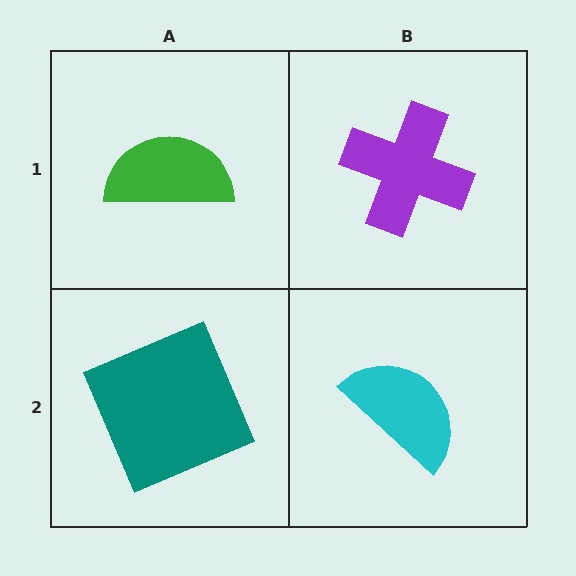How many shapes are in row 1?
2 shapes.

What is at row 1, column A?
A green semicircle.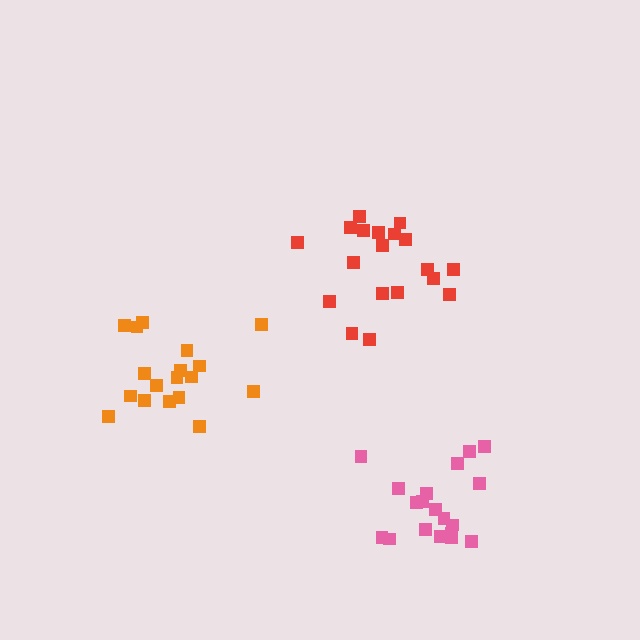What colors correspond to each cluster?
The clusters are colored: pink, orange, red.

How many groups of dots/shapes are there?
There are 3 groups.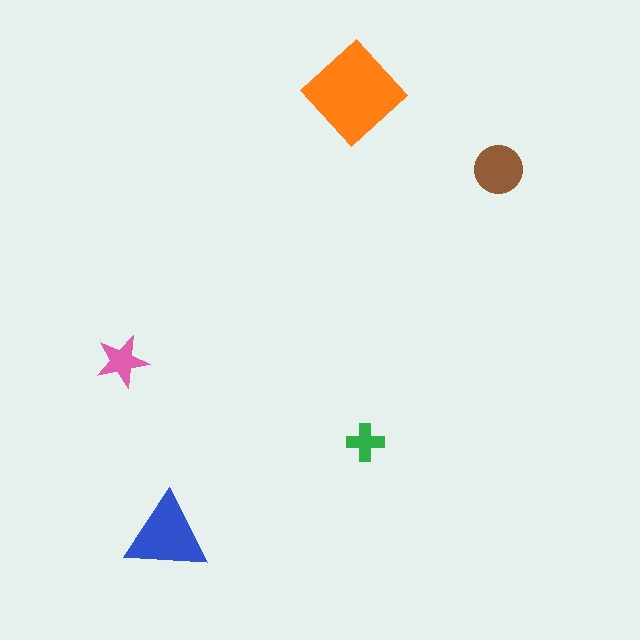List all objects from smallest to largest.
The green cross, the pink star, the brown circle, the blue triangle, the orange diamond.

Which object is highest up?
The orange diamond is topmost.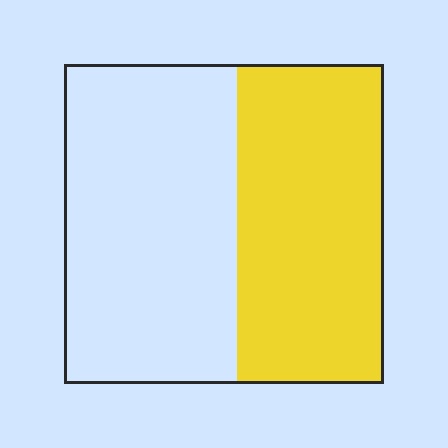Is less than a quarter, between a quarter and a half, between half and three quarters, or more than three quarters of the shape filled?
Between a quarter and a half.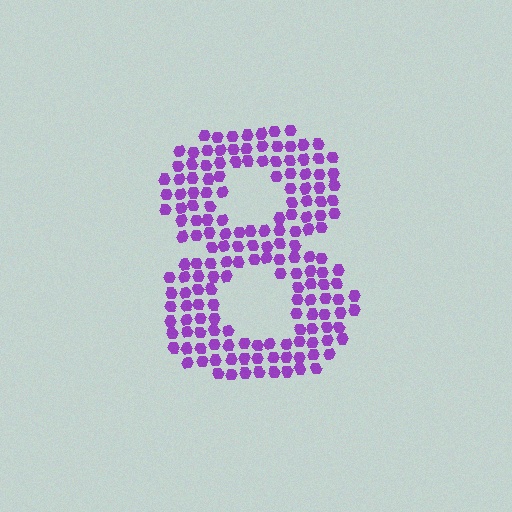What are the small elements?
The small elements are hexagons.